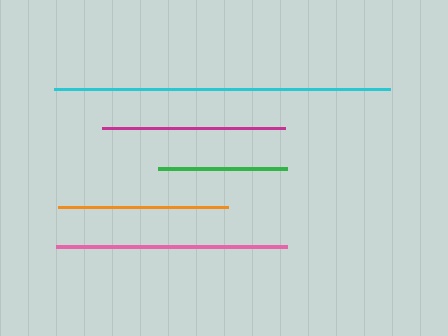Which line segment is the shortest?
The green line is the shortest at approximately 129 pixels.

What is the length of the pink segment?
The pink segment is approximately 231 pixels long.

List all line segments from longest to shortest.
From longest to shortest: cyan, pink, magenta, orange, green.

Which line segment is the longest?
The cyan line is the longest at approximately 337 pixels.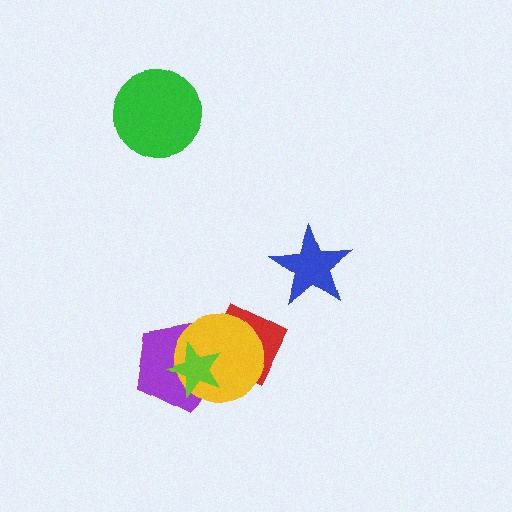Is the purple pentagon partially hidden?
Yes, it is partially covered by another shape.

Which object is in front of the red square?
The yellow circle is in front of the red square.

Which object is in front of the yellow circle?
The lime star is in front of the yellow circle.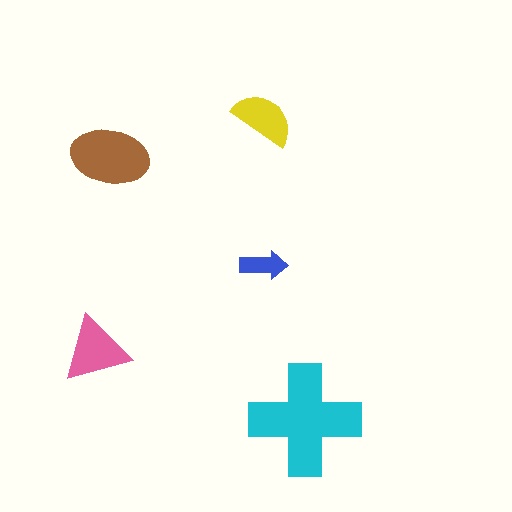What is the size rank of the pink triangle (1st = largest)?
3rd.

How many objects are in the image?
There are 5 objects in the image.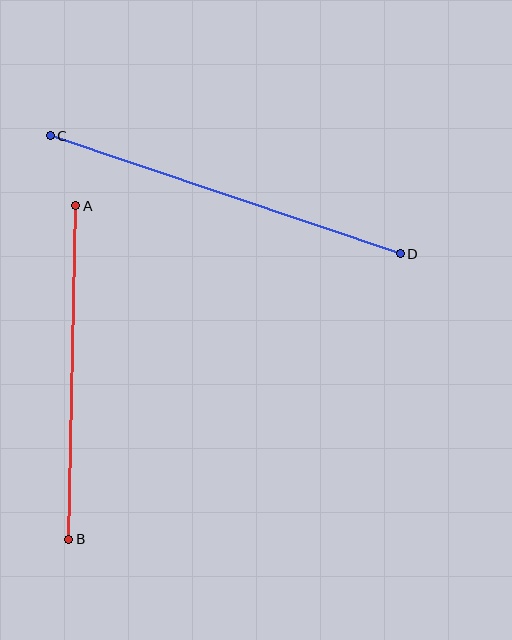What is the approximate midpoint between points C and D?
The midpoint is at approximately (225, 195) pixels.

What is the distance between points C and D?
The distance is approximately 370 pixels.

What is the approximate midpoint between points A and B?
The midpoint is at approximately (72, 373) pixels.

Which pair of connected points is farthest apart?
Points C and D are farthest apart.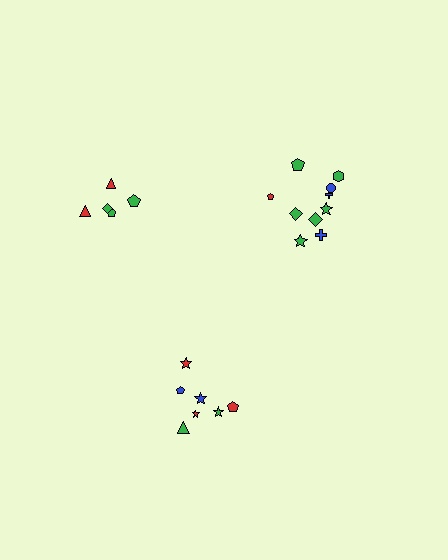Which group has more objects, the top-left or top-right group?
The top-right group.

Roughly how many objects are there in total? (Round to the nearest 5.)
Roughly 20 objects in total.